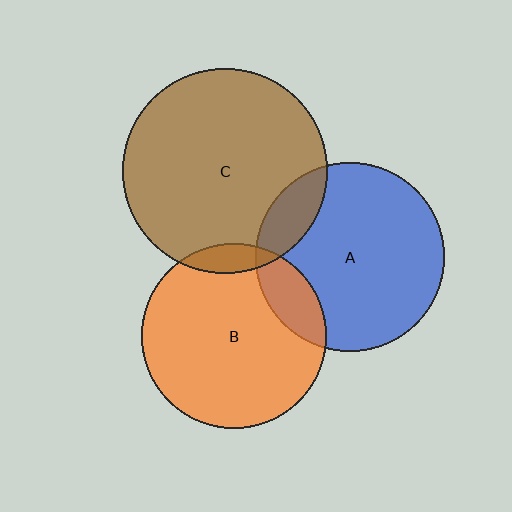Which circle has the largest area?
Circle C (brown).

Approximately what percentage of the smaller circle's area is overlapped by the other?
Approximately 10%.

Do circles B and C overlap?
Yes.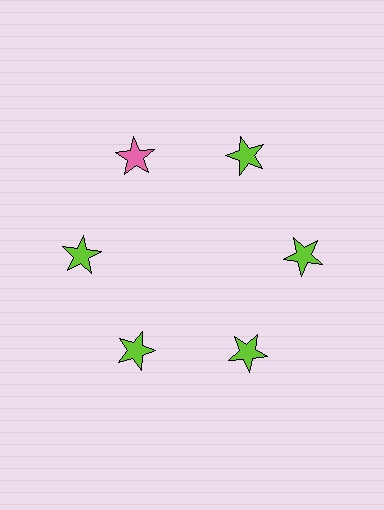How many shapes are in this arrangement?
There are 6 shapes arranged in a ring pattern.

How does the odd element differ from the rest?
It has a different color: pink instead of lime.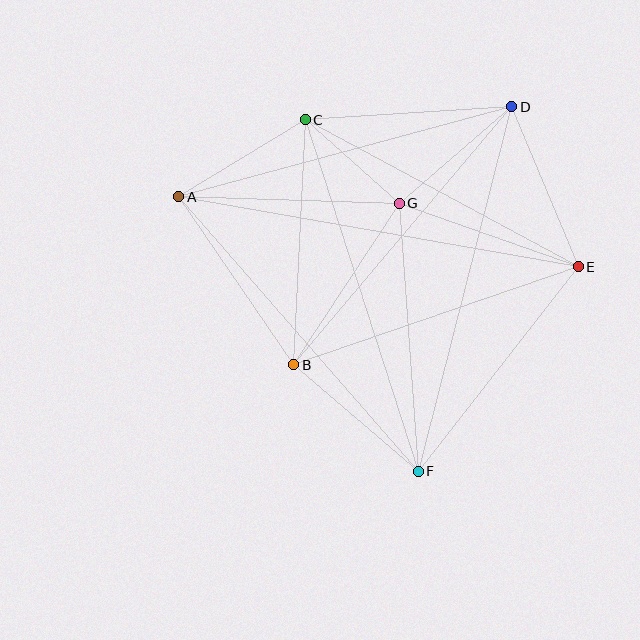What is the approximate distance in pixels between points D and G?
The distance between D and G is approximately 148 pixels.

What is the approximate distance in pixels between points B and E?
The distance between B and E is approximately 301 pixels.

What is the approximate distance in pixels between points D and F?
The distance between D and F is approximately 376 pixels.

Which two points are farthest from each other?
Points A and E are farthest from each other.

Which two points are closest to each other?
Points C and G are closest to each other.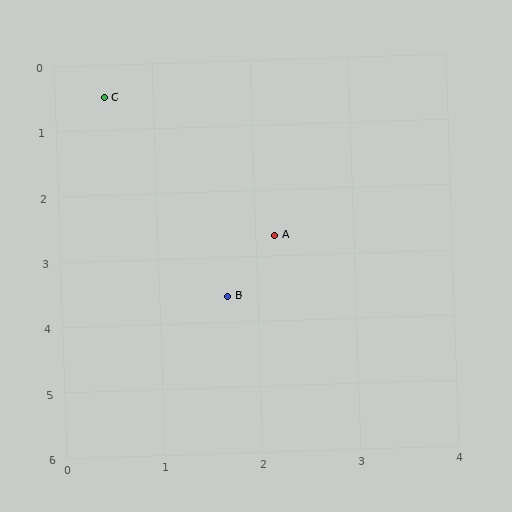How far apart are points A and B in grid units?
Points A and B are about 1.0 grid units apart.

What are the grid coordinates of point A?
Point A is at approximately (2.2, 2.7).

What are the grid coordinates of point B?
Point B is at approximately (1.7, 3.6).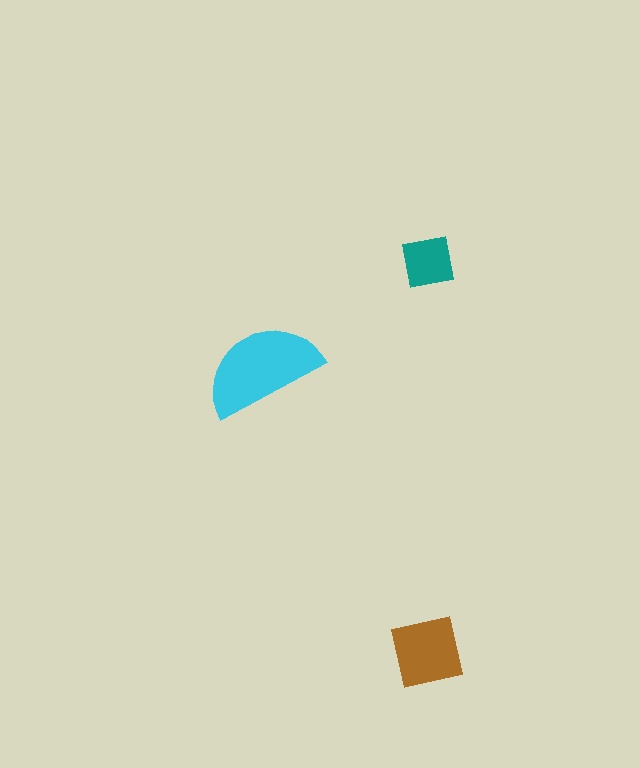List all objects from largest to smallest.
The cyan semicircle, the brown square, the teal square.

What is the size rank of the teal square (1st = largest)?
3rd.